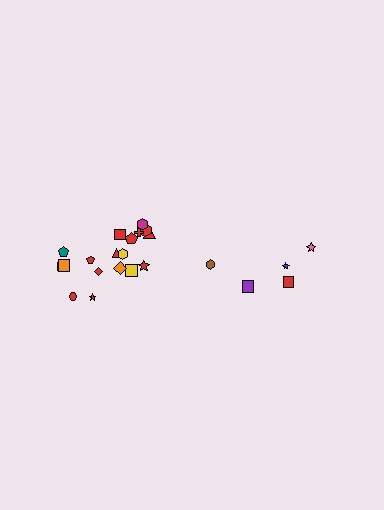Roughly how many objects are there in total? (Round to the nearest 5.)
Roughly 25 objects in total.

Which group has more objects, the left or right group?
The left group.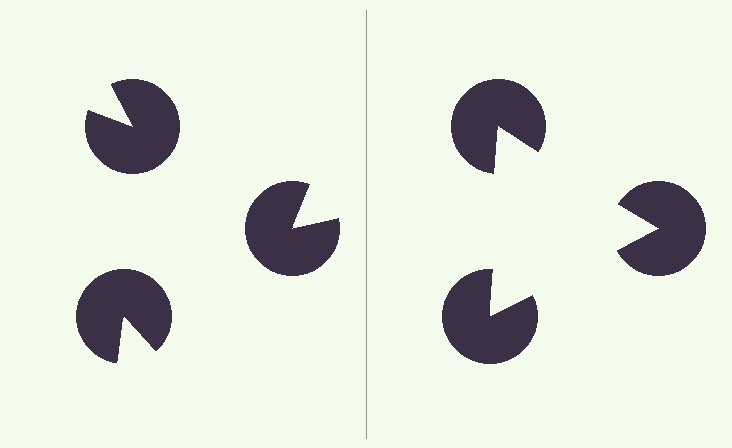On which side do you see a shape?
An illusory triangle appears on the right side. On the left side the wedge cuts are rotated, so no coherent shape forms.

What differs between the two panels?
The pac-man discs are positioned identically on both sides; only the wedge orientations differ. On the right they align to a triangle; on the left they are misaligned.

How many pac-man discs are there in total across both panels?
6 — 3 on each side.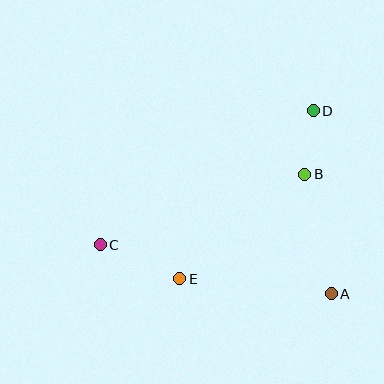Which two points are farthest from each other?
Points C and D are farthest from each other.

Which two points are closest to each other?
Points B and D are closest to each other.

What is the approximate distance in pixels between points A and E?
The distance between A and E is approximately 152 pixels.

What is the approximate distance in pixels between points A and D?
The distance between A and D is approximately 184 pixels.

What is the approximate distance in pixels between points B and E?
The distance between B and E is approximately 163 pixels.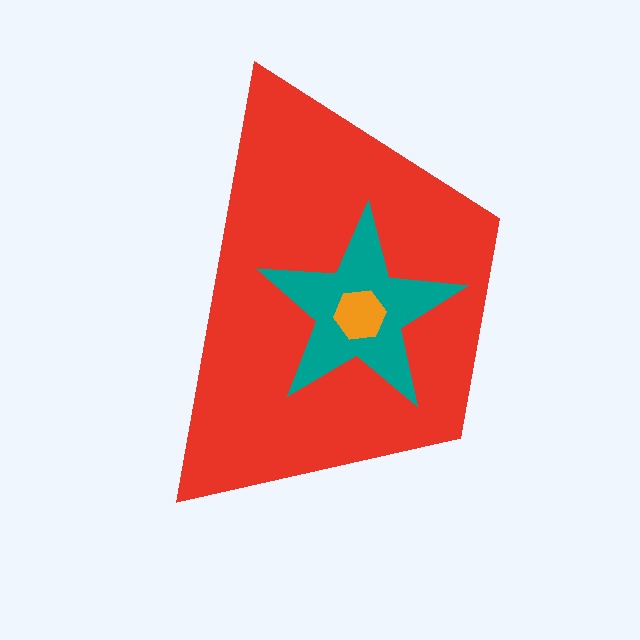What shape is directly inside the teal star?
The orange hexagon.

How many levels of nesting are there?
3.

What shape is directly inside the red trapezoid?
The teal star.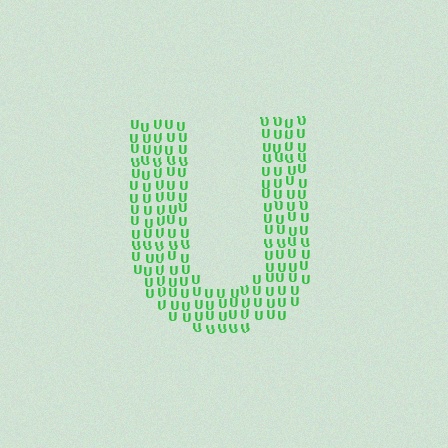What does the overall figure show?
The overall figure shows the letter U.